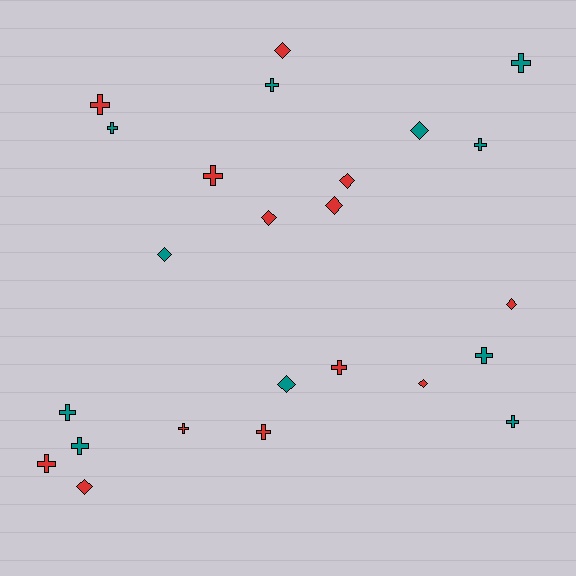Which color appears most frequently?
Red, with 13 objects.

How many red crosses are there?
There are 6 red crosses.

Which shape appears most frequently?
Cross, with 14 objects.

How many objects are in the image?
There are 24 objects.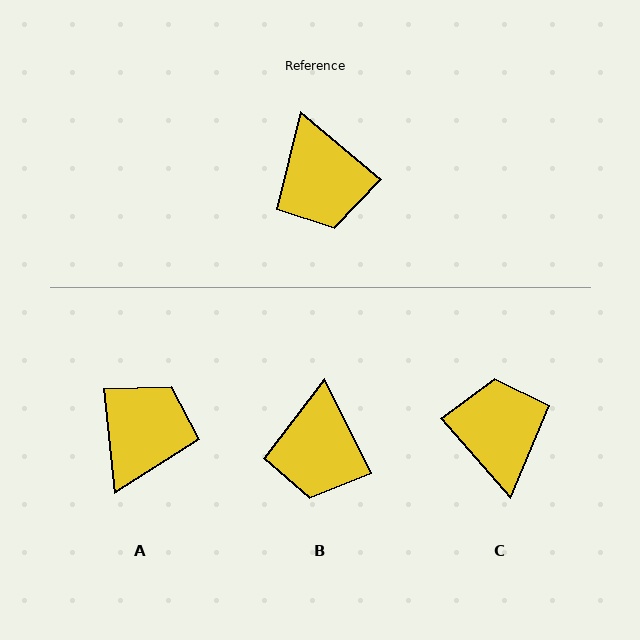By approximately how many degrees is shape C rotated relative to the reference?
Approximately 171 degrees counter-clockwise.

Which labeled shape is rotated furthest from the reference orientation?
C, about 171 degrees away.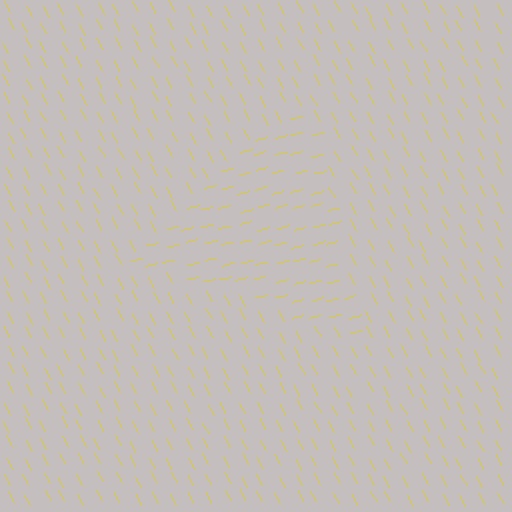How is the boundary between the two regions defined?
The boundary is defined purely by a change in line orientation (approximately 75 degrees difference). All lines are the same color and thickness.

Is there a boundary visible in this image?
Yes, there is a texture boundary formed by a change in line orientation.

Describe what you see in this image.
The image is filled with small yellow line segments. A triangle region in the image has lines oriented differently from the surrounding lines, creating a visible texture boundary.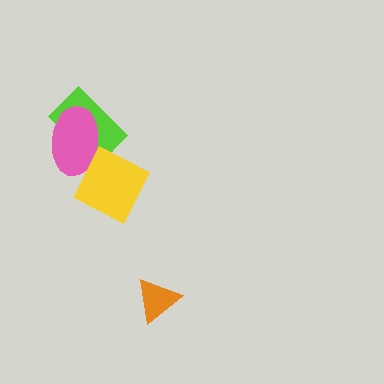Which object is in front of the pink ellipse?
The yellow diamond is in front of the pink ellipse.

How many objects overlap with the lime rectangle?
2 objects overlap with the lime rectangle.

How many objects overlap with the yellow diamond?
2 objects overlap with the yellow diamond.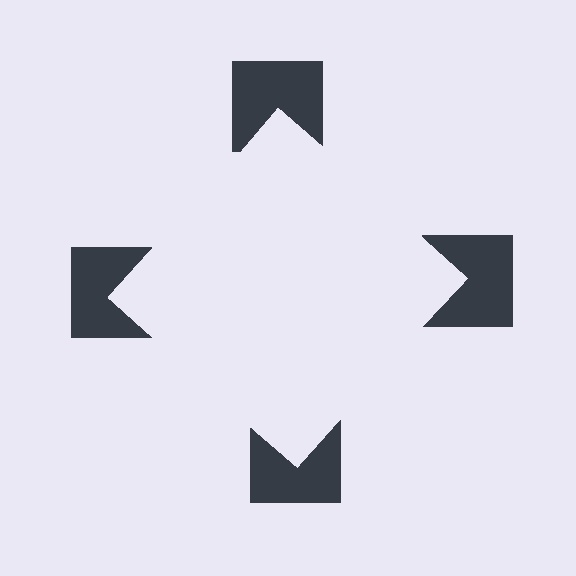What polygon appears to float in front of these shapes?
An illusory square — its edges are inferred from the aligned wedge cuts in the notched squares, not physically drawn.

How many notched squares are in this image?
There are 4 — one at each vertex of the illusory square.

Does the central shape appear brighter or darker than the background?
It typically appears slightly brighter than the background, even though no actual brightness change is drawn.